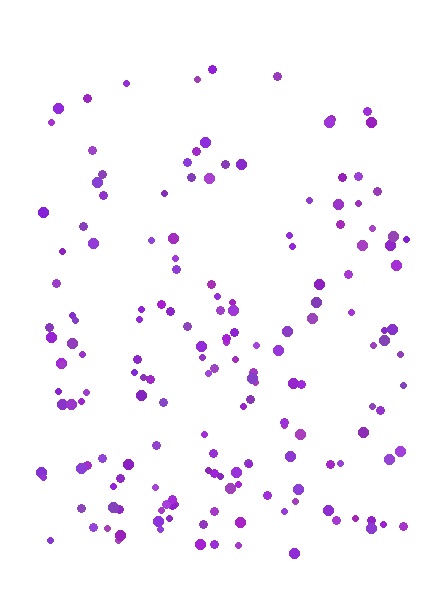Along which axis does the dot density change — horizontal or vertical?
Vertical.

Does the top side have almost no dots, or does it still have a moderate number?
Still a moderate number, just noticeably fewer than the bottom.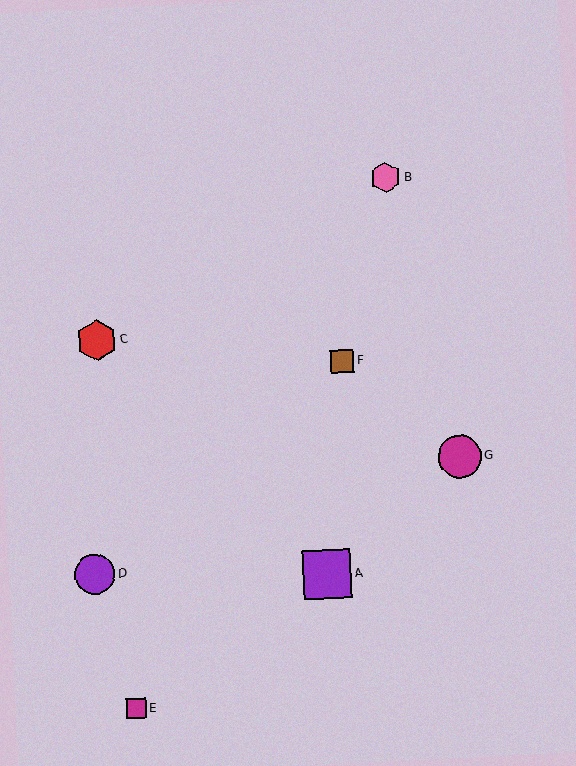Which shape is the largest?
The purple square (labeled A) is the largest.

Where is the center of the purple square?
The center of the purple square is at (327, 574).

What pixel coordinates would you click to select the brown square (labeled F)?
Click at (342, 361) to select the brown square F.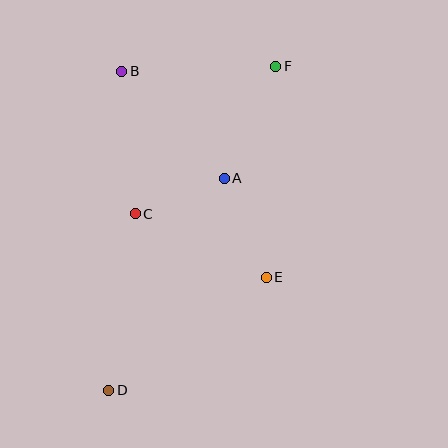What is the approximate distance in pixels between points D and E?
The distance between D and E is approximately 194 pixels.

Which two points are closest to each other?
Points A and C are closest to each other.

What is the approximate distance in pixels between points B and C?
The distance between B and C is approximately 143 pixels.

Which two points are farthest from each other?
Points D and F are farthest from each other.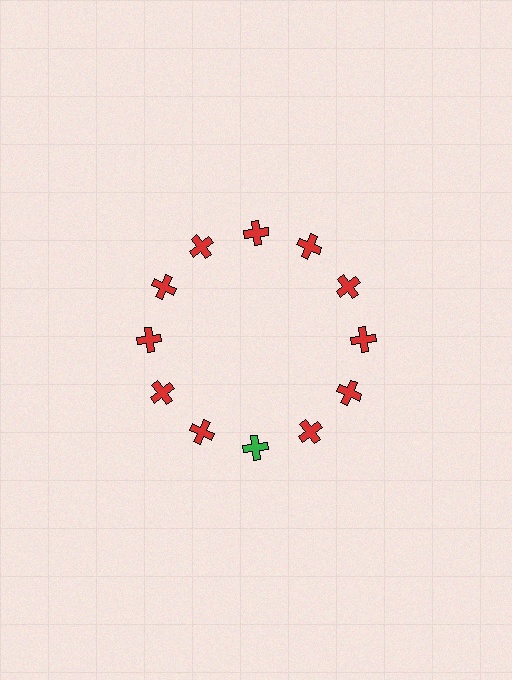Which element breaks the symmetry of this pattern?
The green cross at roughly the 6 o'clock position breaks the symmetry. All other shapes are red crosses.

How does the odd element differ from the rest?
It has a different color: green instead of red.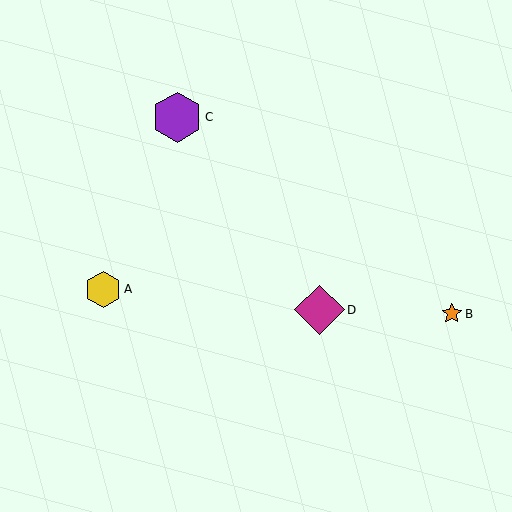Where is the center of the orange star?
The center of the orange star is at (452, 314).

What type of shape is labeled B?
Shape B is an orange star.